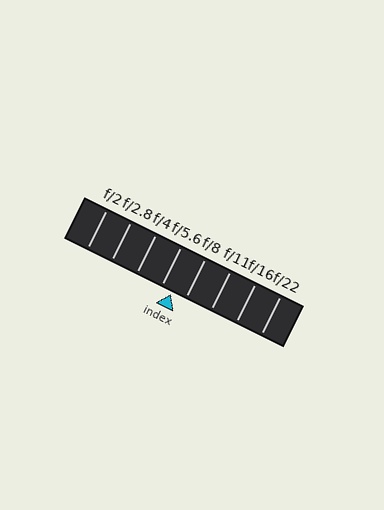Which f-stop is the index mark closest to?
The index mark is closest to f/5.6.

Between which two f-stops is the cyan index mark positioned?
The index mark is between f/5.6 and f/8.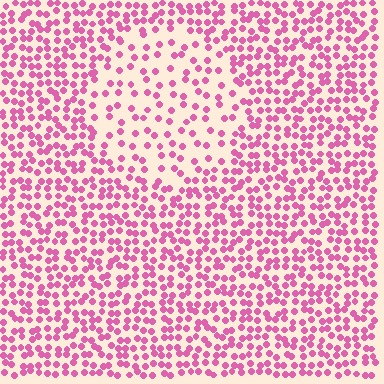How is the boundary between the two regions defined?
The boundary is defined by a change in element density (approximately 2.1x ratio). All elements are the same color, size, and shape.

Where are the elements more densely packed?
The elements are more densely packed outside the circle boundary.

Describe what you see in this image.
The image contains small pink elements arranged at two different densities. A circle-shaped region is visible where the elements are less densely packed than the surrounding area.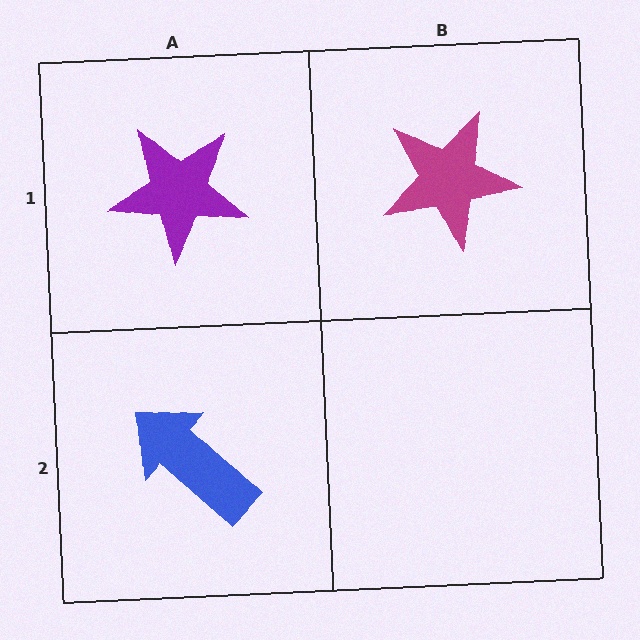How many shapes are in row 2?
1 shape.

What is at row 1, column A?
A purple star.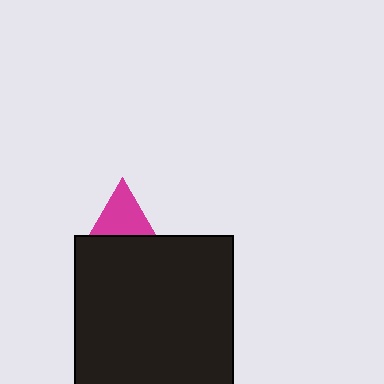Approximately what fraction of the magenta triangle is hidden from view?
Roughly 44% of the magenta triangle is hidden behind the black rectangle.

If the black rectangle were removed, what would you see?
You would see the complete magenta triangle.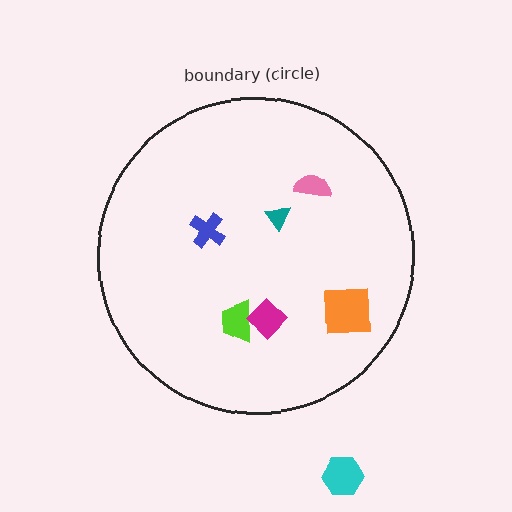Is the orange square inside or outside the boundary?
Inside.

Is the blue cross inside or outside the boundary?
Inside.